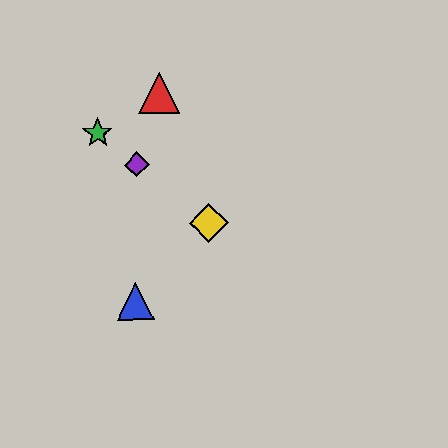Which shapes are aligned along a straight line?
The green star, the yellow diamond, the purple diamond are aligned along a straight line.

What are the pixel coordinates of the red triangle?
The red triangle is at (159, 93).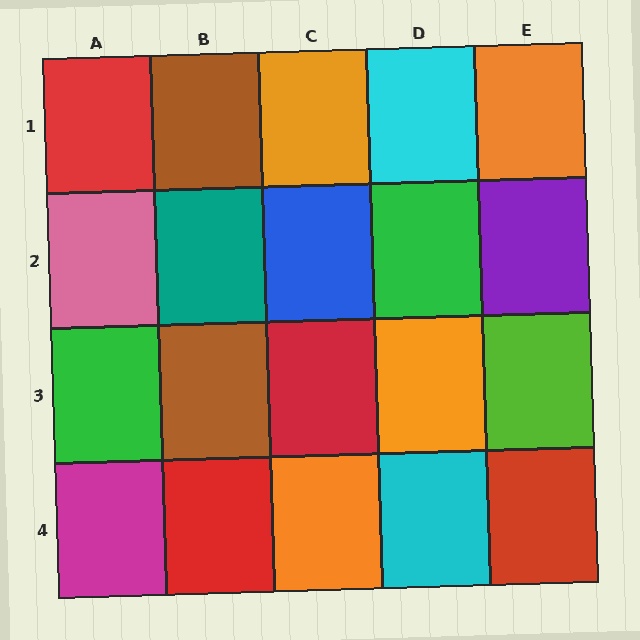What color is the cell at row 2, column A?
Pink.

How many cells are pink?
1 cell is pink.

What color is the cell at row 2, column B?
Teal.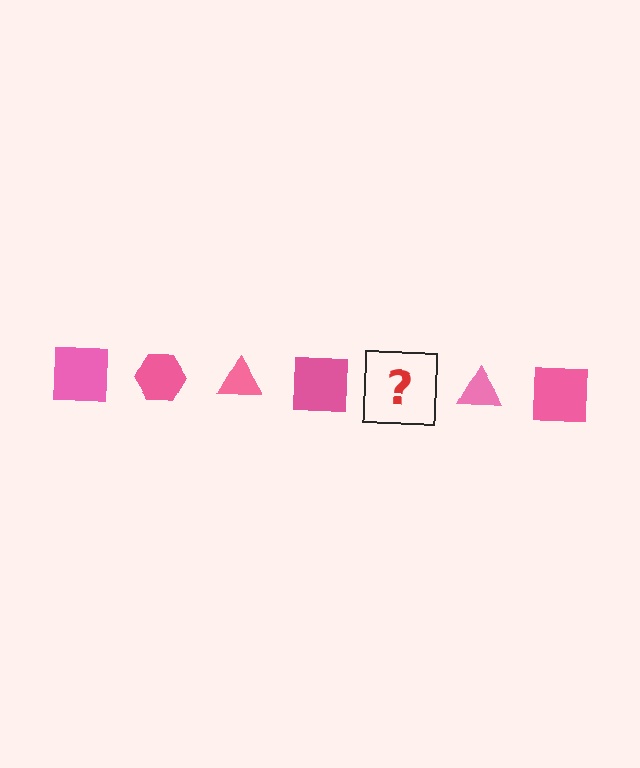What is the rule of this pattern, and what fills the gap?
The rule is that the pattern cycles through square, hexagon, triangle shapes in pink. The gap should be filled with a pink hexagon.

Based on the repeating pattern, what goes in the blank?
The blank should be a pink hexagon.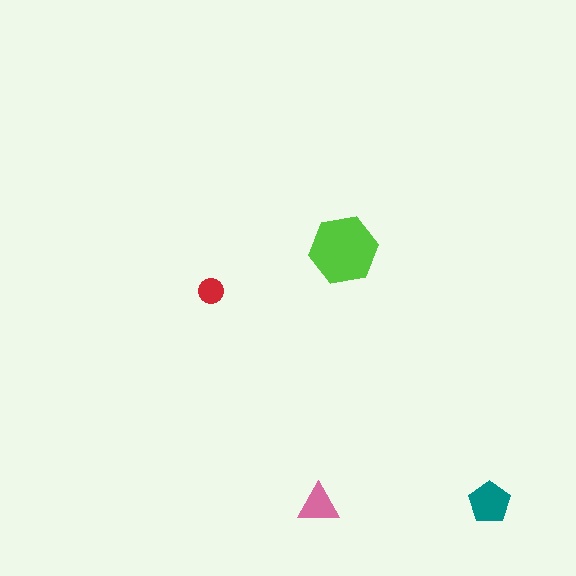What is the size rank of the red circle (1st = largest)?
4th.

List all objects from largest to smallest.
The lime hexagon, the teal pentagon, the pink triangle, the red circle.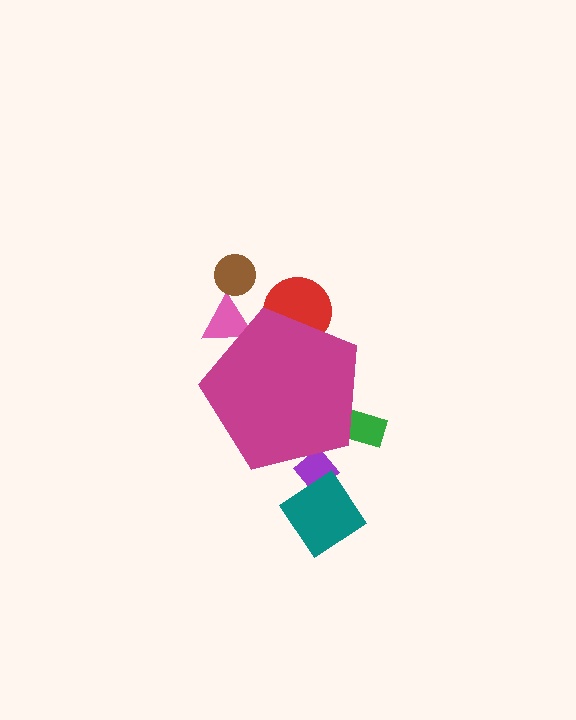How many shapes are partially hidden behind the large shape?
4 shapes are partially hidden.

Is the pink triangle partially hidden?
Yes, the pink triangle is partially hidden behind the magenta pentagon.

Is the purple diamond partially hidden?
Yes, the purple diamond is partially hidden behind the magenta pentagon.